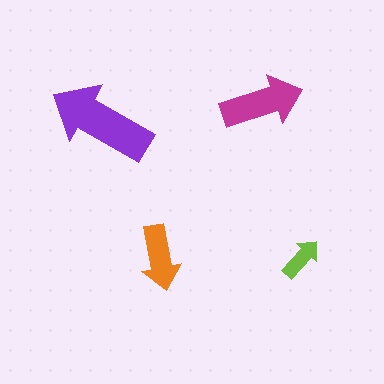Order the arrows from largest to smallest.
the purple one, the magenta one, the orange one, the lime one.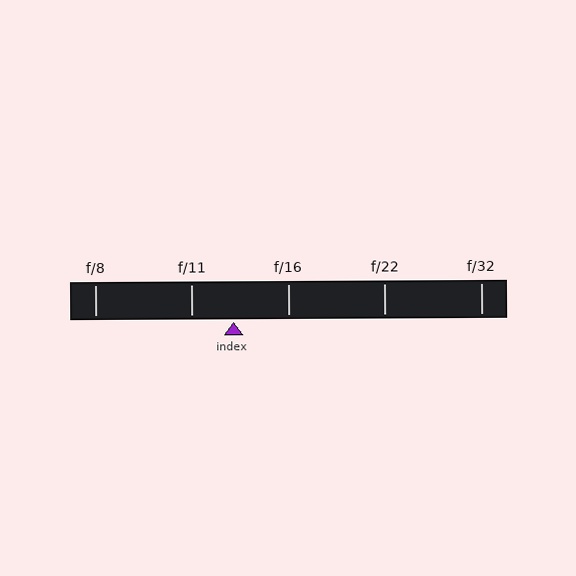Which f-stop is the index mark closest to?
The index mark is closest to f/11.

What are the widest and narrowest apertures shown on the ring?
The widest aperture shown is f/8 and the narrowest is f/32.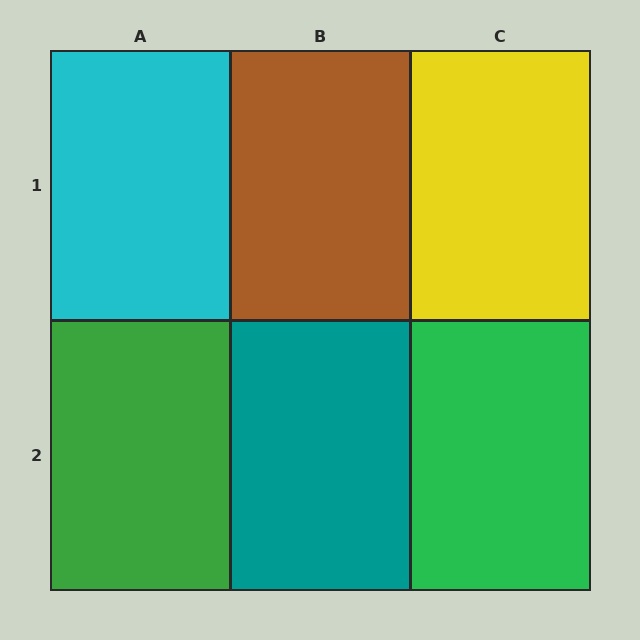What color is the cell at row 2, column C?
Green.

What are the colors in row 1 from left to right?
Cyan, brown, yellow.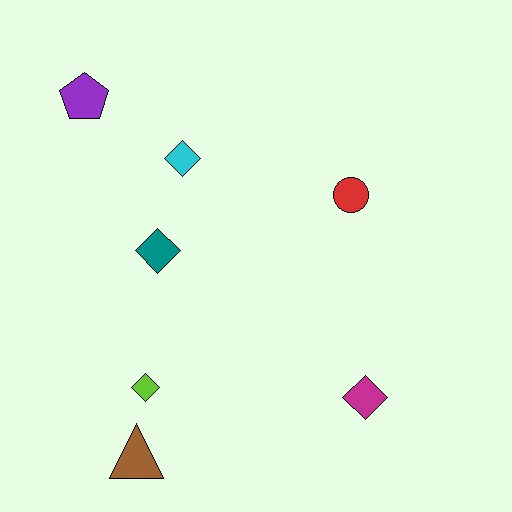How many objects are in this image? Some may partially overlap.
There are 7 objects.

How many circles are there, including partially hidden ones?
There is 1 circle.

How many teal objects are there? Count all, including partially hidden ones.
There is 1 teal object.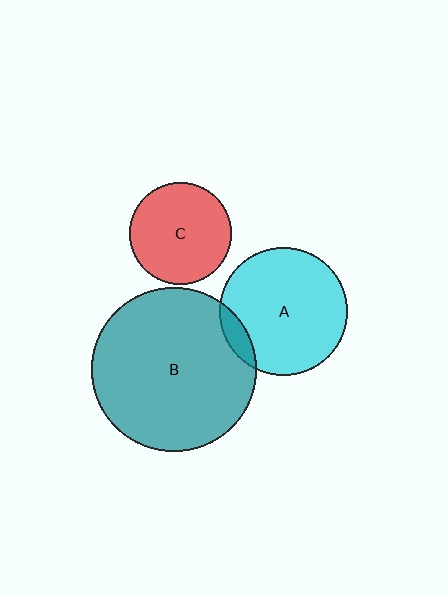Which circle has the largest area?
Circle B (teal).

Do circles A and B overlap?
Yes.